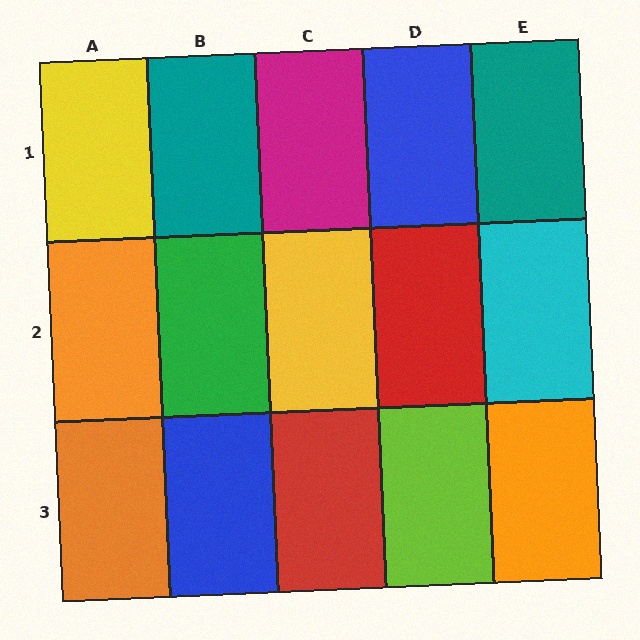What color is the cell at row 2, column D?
Red.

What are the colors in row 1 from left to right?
Yellow, teal, magenta, blue, teal.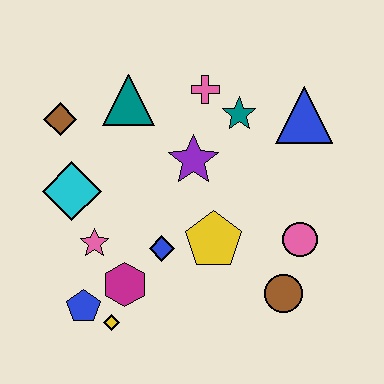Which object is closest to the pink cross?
The teal star is closest to the pink cross.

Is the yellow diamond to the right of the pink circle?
No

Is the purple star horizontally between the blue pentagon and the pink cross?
Yes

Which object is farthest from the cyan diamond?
The blue triangle is farthest from the cyan diamond.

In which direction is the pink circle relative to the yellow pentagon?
The pink circle is to the right of the yellow pentagon.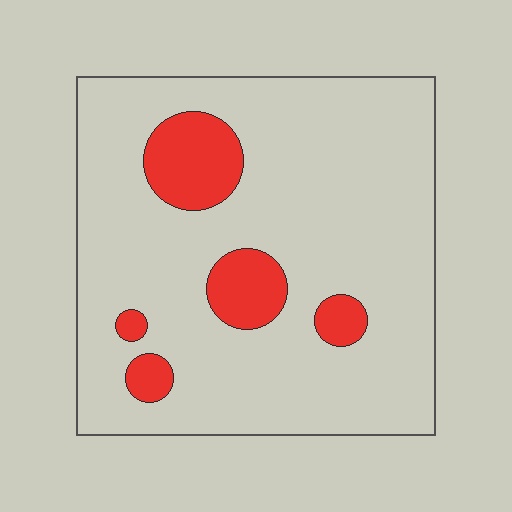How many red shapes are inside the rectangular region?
5.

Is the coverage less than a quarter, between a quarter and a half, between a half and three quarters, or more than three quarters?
Less than a quarter.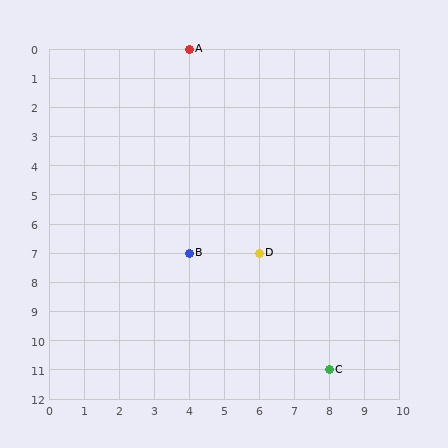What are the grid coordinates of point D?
Point D is at grid coordinates (6, 7).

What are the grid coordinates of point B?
Point B is at grid coordinates (4, 7).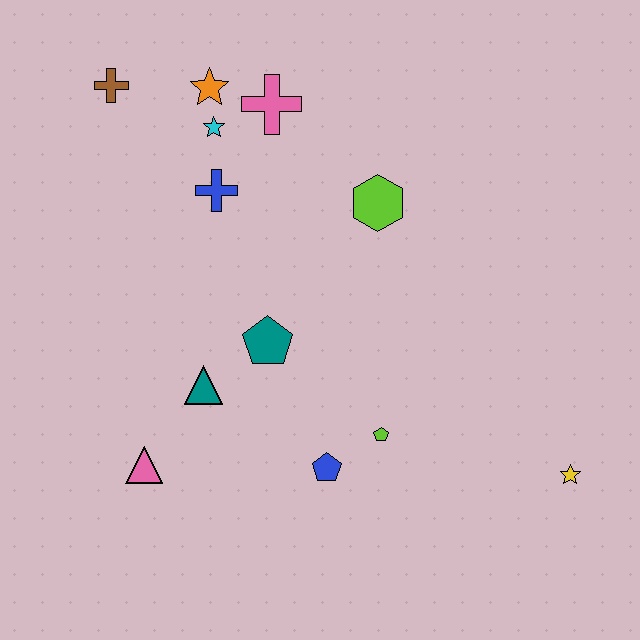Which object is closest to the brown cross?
The orange star is closest to the brown cross.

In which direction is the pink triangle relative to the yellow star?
The pink triangle is to the left of the yellow star.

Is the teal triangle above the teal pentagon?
No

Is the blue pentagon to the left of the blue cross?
No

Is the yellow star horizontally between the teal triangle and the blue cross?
No